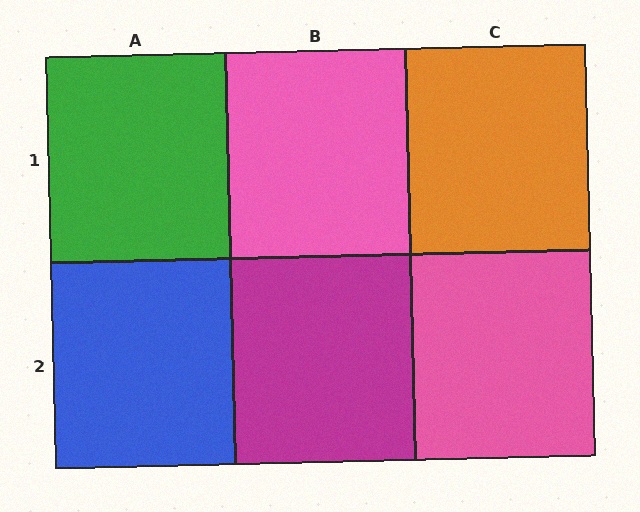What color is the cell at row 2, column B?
Magenta.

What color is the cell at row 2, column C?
Pink.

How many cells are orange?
1 cell is orange.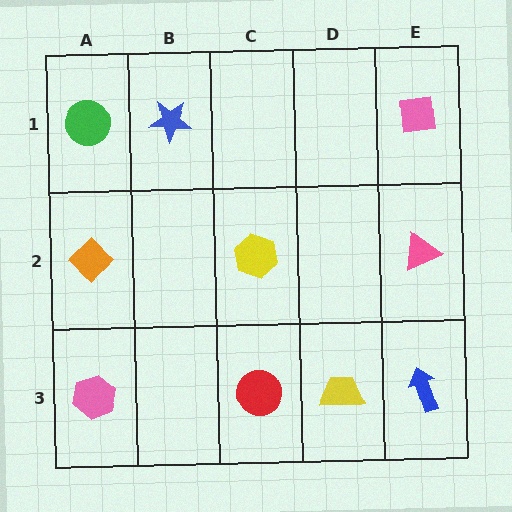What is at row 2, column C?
A yellow hexagon.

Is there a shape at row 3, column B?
No, that cell is empty.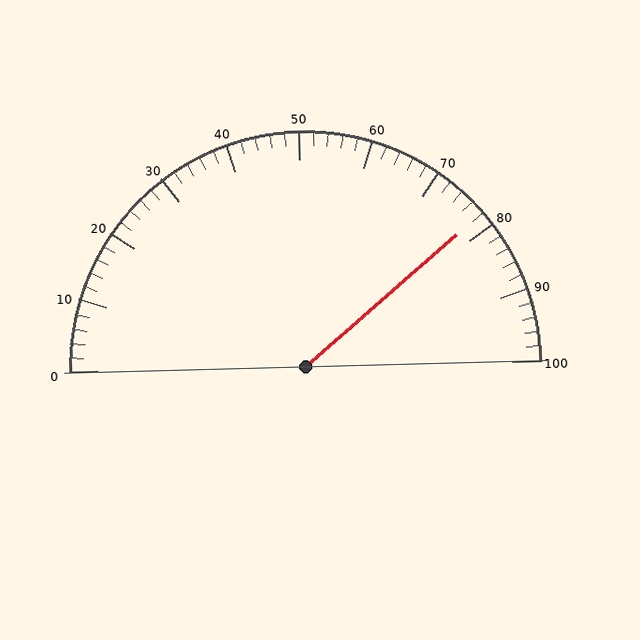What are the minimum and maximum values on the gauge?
The gauge ranges from 0 to 100.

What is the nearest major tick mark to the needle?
The nearest major tick mark is 80.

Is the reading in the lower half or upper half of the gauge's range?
The reading is in the upper half of the range (0 to 100).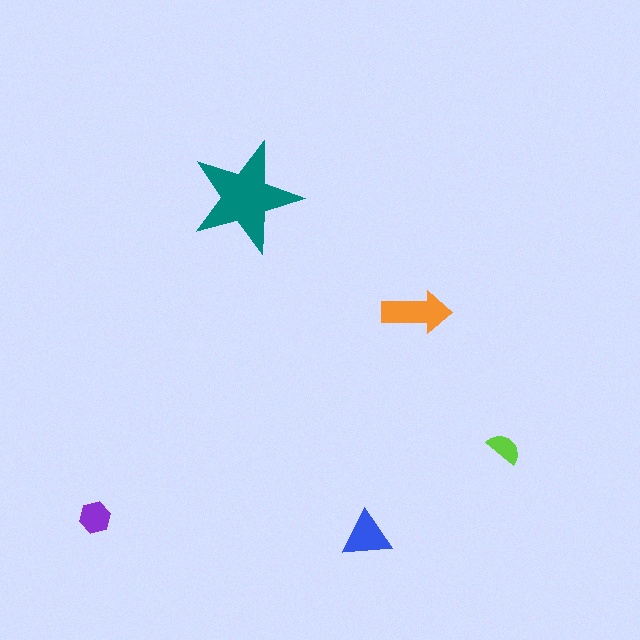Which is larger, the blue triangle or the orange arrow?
The orange arrow.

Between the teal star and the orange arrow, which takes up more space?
The teal star.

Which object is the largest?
The teal star.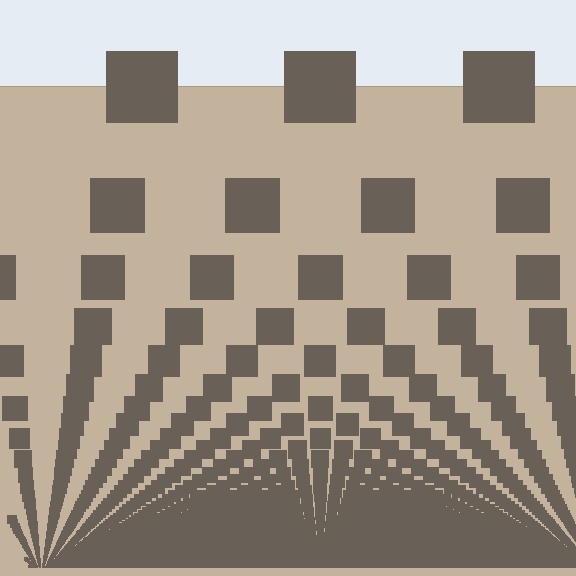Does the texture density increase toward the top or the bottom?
Density increases toward the bottom.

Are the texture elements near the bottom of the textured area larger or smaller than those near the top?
Smaller. The gradient is inverted — elements near the bottom are smaller and denser.